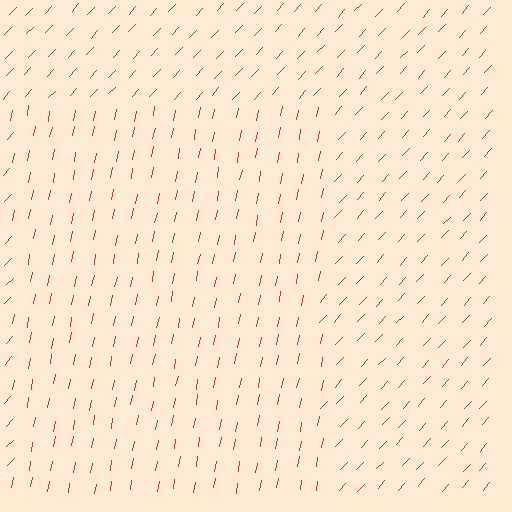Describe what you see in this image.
The image is filled with small red line segments. A rectangle region in the image has lines oriented differently from the surrounding lines, creating a visible texture boundary.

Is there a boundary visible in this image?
Yes, there is a texture boundary formed by a change in line orientation.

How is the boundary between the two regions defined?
The boundary is defined purely by a change in line orientation (approximately 32 degrees difference). All lines are the same color and thickness.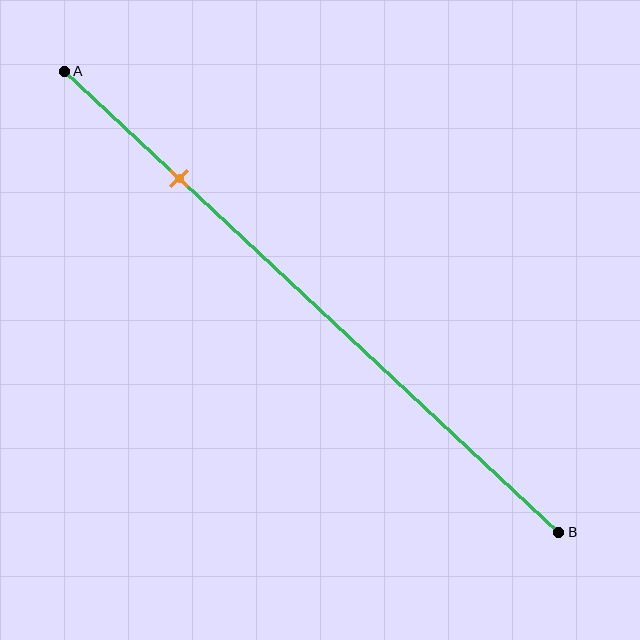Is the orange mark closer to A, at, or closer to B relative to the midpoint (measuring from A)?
The orange mark is closer to point A than the midpoint of segment AB.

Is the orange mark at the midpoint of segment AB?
No, the mark is at about 25% from A, not at the 50% midpoint.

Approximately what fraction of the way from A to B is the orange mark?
The orange mark is approximately 25% of the way from A to B.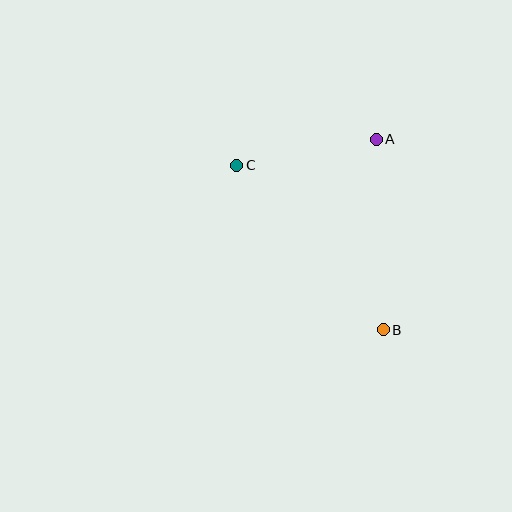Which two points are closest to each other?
Points A and C are closest to each other.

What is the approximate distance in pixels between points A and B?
The distance between A and B is approximately 191 pixels.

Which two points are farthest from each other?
Points B and C are farthest from each other.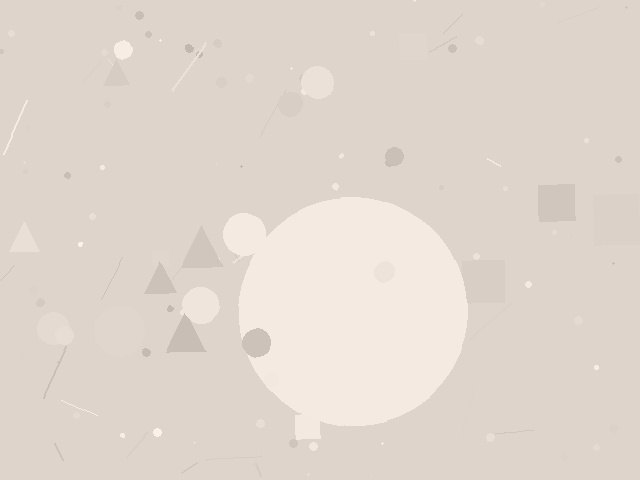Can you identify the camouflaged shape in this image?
The camouflaged shape is a circle.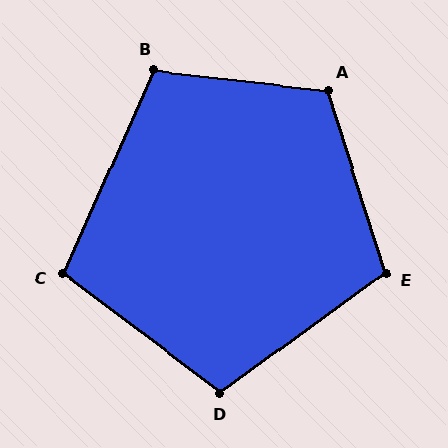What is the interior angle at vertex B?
Approximately 107 degrees (obtuse).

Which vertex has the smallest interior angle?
C, at approximately 103 degrees.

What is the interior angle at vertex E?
Approximately 108 degrees (obtuse).